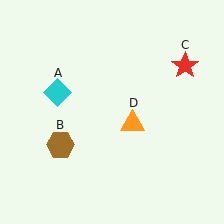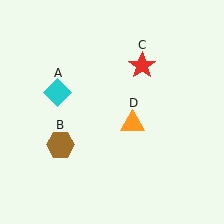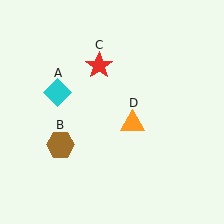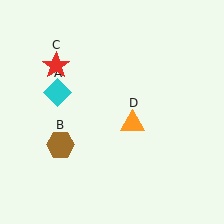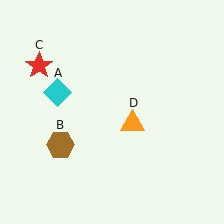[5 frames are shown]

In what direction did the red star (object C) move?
The red star (object C) moved left.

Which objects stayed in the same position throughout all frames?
Cyan diamond (object A) and brown hexagon (object B) and orange triangle (object D) remained stationary.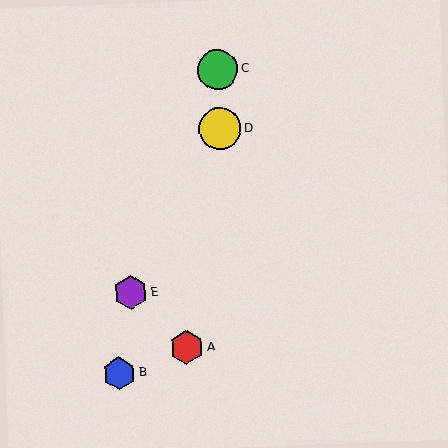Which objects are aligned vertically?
Objects C, D are aligned vertically.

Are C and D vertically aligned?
Yes, both are at x≈218.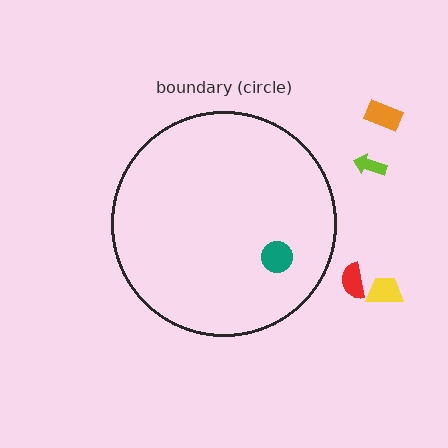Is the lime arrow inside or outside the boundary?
Outside.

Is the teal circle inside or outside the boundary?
Inside.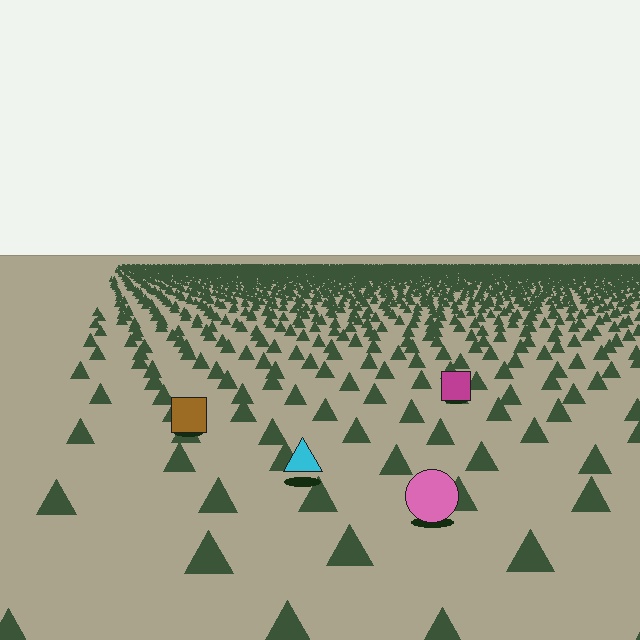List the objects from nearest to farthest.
From nearest to farthest: the pink circle, the cyan triangle, the brown square, the magenta square.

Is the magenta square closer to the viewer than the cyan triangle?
No. The cyan triangle is closer — you can tell from the texture gradient: the ground texture is coarser near it.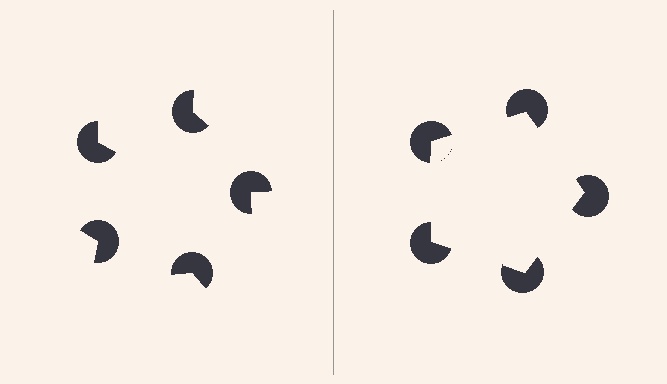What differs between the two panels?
The pac-man discs are positioned identically on both sides; only the wedge orientations differ. On the right they align to a pentagon; on the left they are misaligned.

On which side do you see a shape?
An illusory pentagon appears on the right side. On the left side the wedge cuts are rotated, so no coherent shape forms.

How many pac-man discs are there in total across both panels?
10 — 5 on each side.